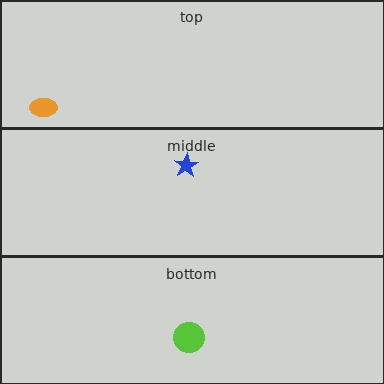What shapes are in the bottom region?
The lime circle.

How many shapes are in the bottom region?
1.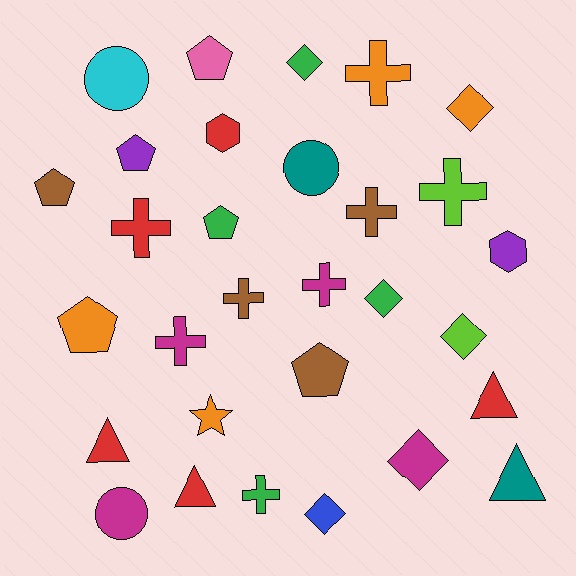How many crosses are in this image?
There are 8 crosses.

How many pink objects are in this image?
There is 1 pink object.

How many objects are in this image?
There are 30 objects.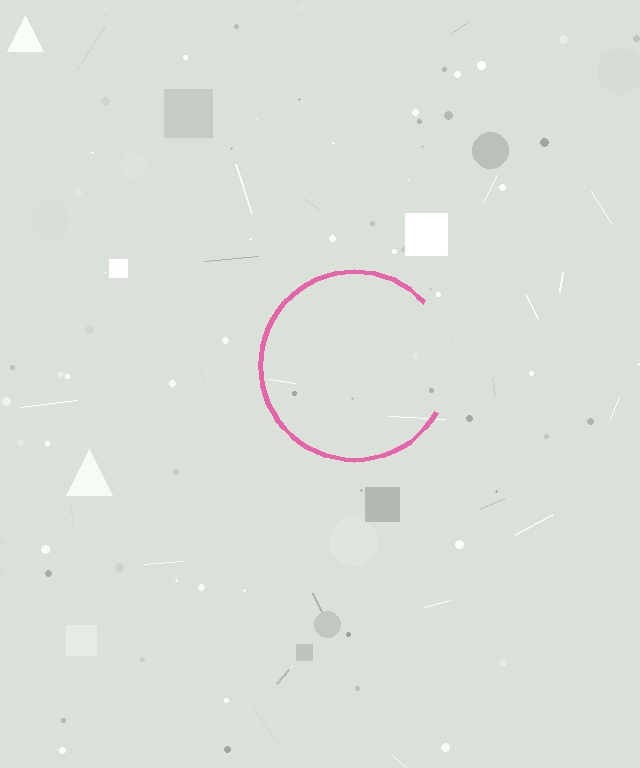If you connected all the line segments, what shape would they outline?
They would outline a circle.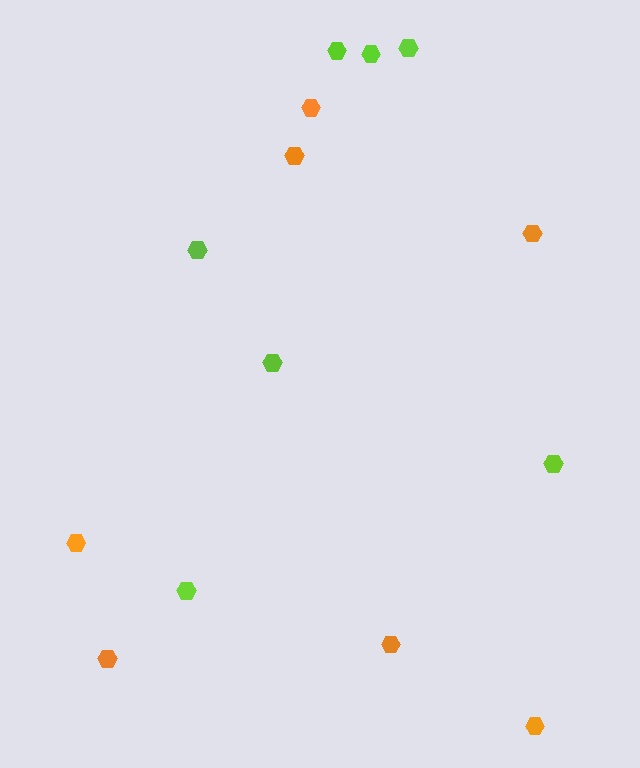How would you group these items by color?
There are 2 groups: one group of lime hexagons (7) and one group of orange hexagons (7).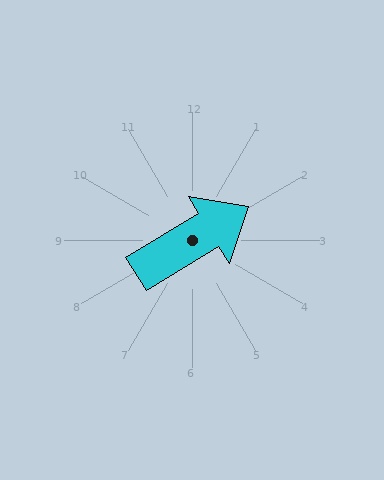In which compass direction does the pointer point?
Northeast.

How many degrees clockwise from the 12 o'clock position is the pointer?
Approximately 59 degrees.